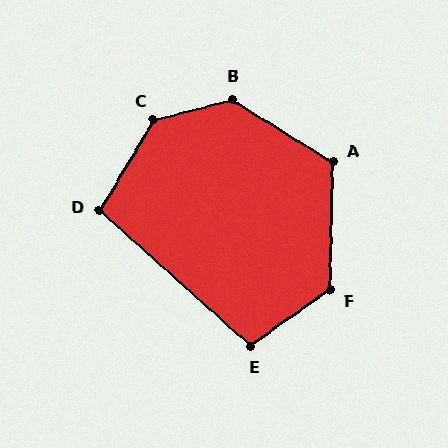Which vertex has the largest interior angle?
C, at approximately 136 degrees.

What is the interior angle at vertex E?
Approximately 103 degrees (obtuse).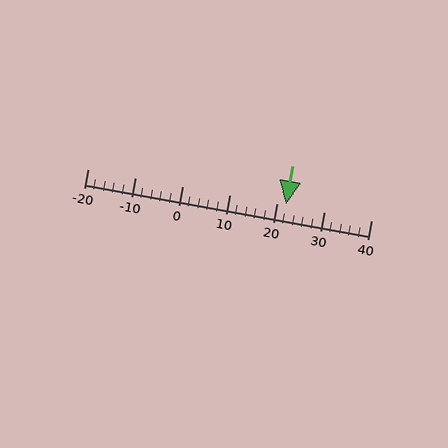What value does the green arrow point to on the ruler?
The green arrow points to approximately 22.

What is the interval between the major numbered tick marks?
The major tick marks are spaced 10 units apart.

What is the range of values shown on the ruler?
The ruler shows values from -20 to 40.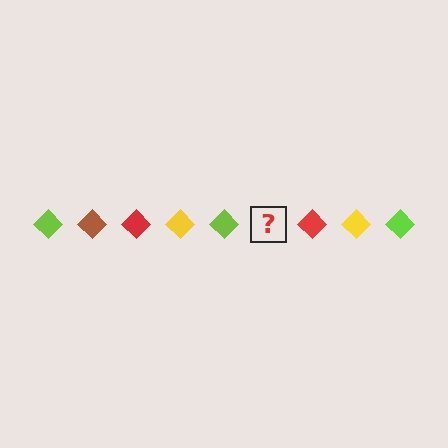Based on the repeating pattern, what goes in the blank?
The blank should be a brown diamond.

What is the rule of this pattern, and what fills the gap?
The rule is that the pattern cycles through lime, brown, red, yellow diamonds. The gap should be filled with a brown diamond.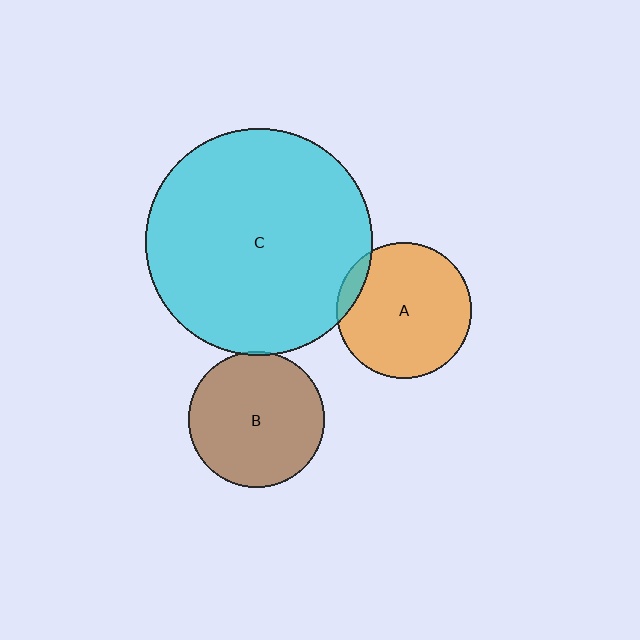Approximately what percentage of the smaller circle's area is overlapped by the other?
Approximately 5%.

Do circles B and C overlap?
Yes.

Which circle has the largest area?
Circle C (cyan).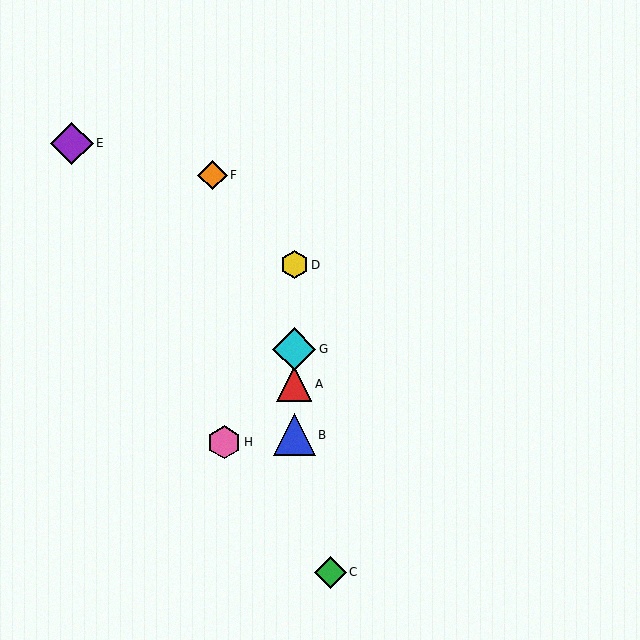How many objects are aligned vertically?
4 objects (A, B, D, G) are aligned vertically.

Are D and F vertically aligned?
No, D is at x≈294 and F is at x≈213.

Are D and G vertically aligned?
Yes, both are at x≈294.